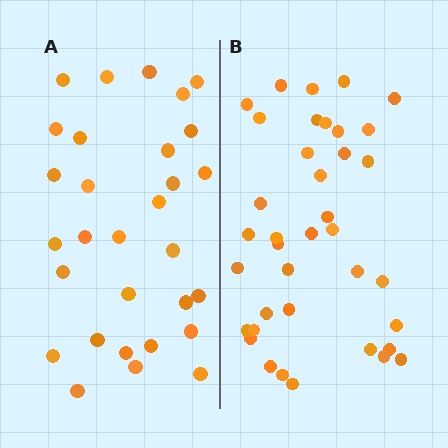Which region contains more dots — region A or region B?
Region B (the right region) has more dots.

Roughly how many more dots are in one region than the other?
Region B has roughly 8 or so more dots than region A.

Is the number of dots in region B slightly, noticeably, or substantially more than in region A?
Region B has noticeably more, but not dramatically so. The ratio is roughly 1.3 to 1.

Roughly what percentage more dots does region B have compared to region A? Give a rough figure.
About 25% more.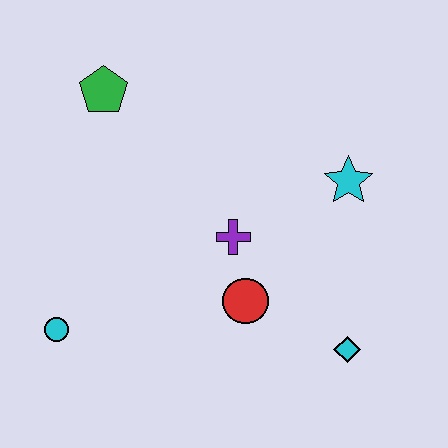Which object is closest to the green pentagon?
The purple cross is closest to the green pentagon.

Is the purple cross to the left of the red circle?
Yes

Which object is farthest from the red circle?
The green pentagon is farthest from the red circle.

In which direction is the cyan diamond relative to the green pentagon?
The cyan diamond is below the green pentagon.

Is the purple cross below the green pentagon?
Yes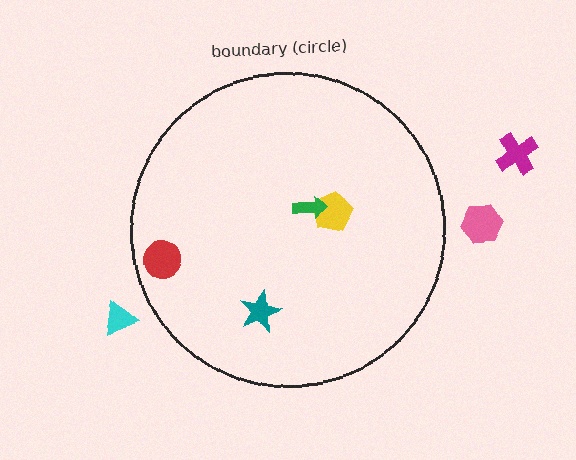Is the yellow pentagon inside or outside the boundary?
Inside.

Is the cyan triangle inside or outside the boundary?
Outside.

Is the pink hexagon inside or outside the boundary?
Outside.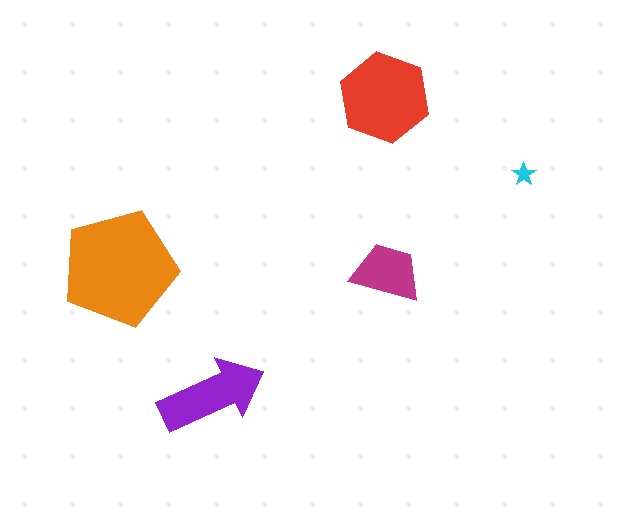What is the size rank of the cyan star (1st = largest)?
5th.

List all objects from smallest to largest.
The cyan star, the magenta trapezoid, the purple arrow, the red hexagon, the orange pentagon.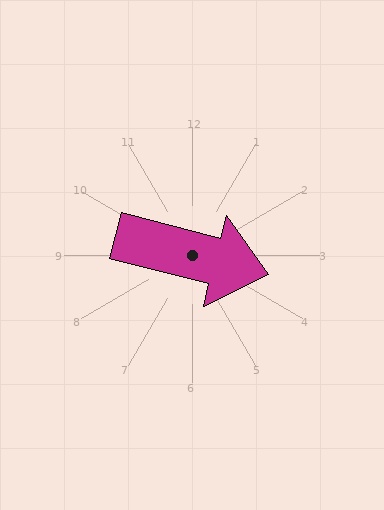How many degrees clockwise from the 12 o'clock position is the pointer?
Approximately 105 degrees.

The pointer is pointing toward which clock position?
Roughly 3 o'clock.